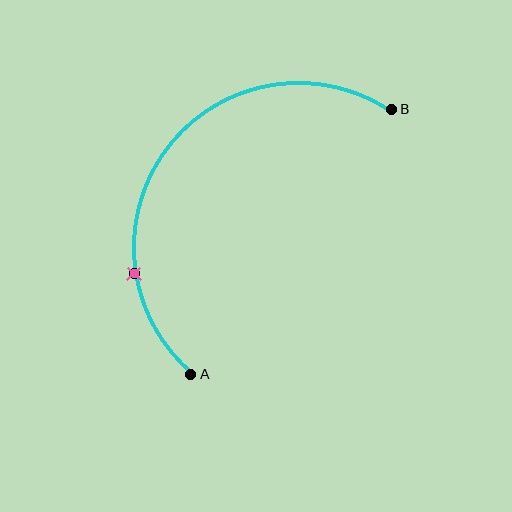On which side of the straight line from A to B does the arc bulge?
The arc bulges above and to the left of the straight line connecting A and B.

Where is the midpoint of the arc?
The arc midpoint is the point on the curve farthest from the straight line joining A and B. It sits above and to the left of that line.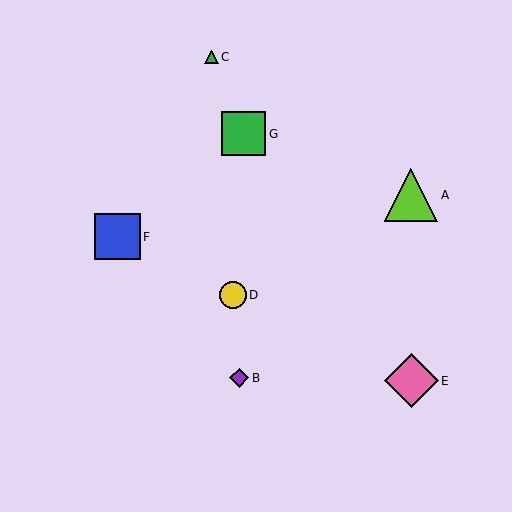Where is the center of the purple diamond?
The center of the purple diamond is at (239, 378).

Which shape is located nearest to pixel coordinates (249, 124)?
The green square (labeled G) at (244, 134) is nearest to that location.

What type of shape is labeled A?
Shape A is a lime triangle.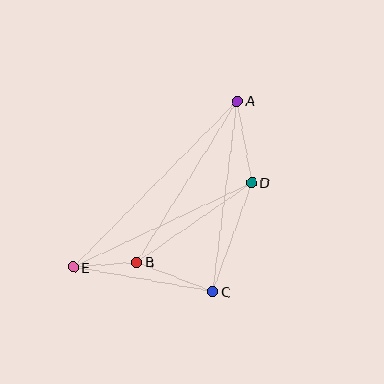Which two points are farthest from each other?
Points A and E are farthest from each other.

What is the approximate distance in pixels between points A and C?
The distance between A and C is approximately 192 pixels.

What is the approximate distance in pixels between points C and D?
The distance between C and D is approximately 116 pixels.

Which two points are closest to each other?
Points B and E are closest to each other.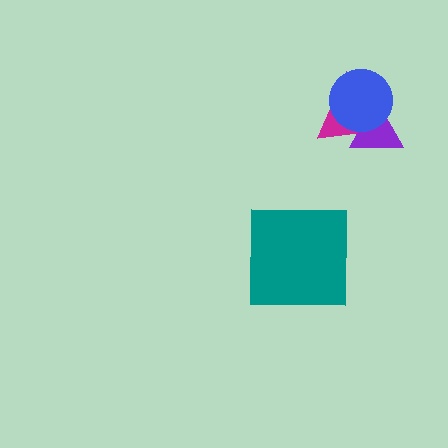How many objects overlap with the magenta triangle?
2 objects overlap with the magenta triangle.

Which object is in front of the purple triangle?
The blue circle is in front of the purple triangle.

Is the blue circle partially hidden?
No, no other shape covers it.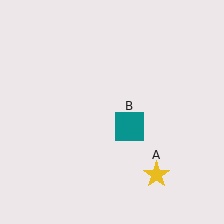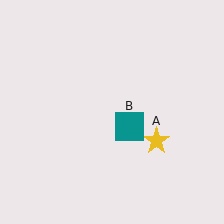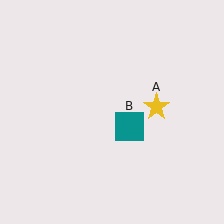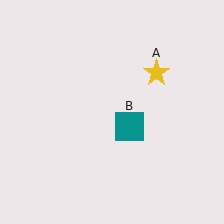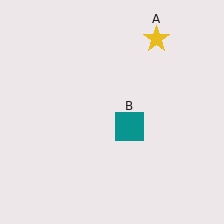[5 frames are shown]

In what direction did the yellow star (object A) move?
The yellow star (object A) moved up.